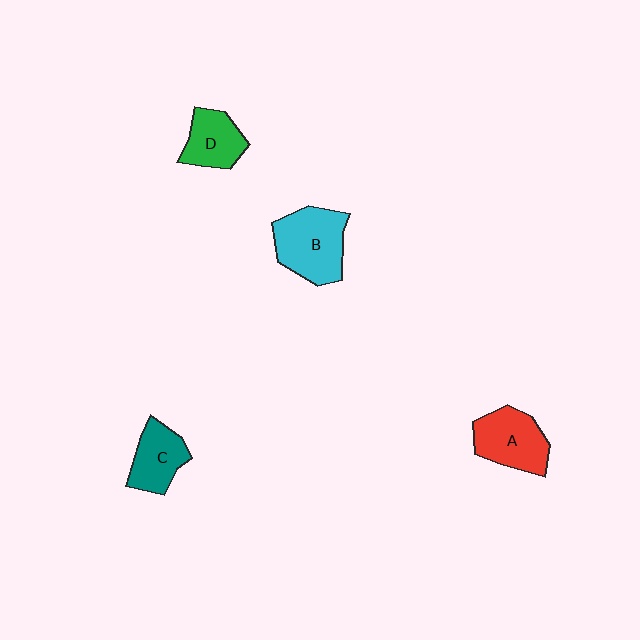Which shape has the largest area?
Shape B (cyan).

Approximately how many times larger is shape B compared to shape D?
Approximately 1.6 times.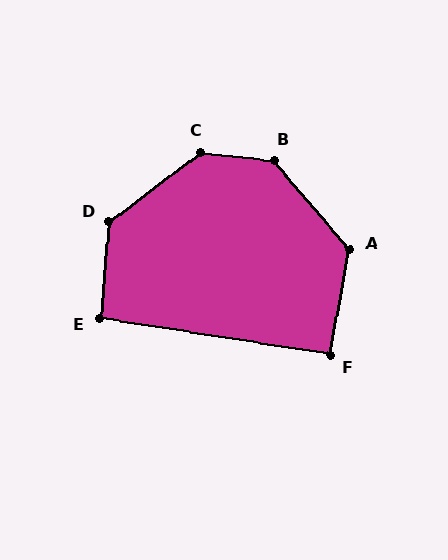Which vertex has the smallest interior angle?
F, at approximately 92 degrees.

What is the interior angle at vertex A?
Approximately 129 degrees (obtuse).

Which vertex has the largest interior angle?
C, at approximately 137 degrees.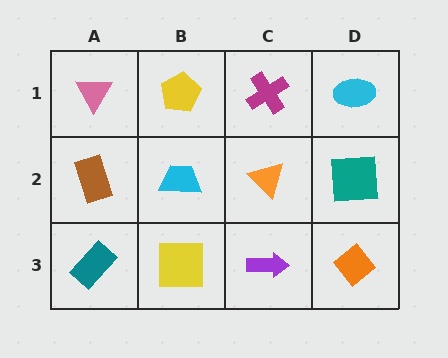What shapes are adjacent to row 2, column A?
A pink triangle (row 1, column A), a teal rectangle (row 3, column A), a cyan trapezoid (row 2, column B).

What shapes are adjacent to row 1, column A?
A brown rectangle (row 2, column A), a yellow pentagon (row 1, column B).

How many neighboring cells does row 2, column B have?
4.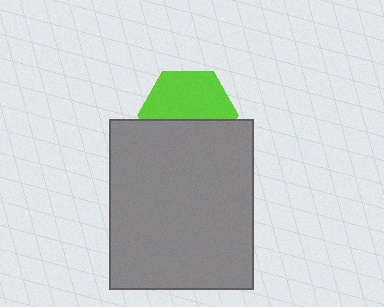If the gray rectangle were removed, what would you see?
You would see the complete lime hexagon.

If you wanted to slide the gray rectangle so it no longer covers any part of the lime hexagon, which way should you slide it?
Slide it down — that is the most direct way to separate the two shapes.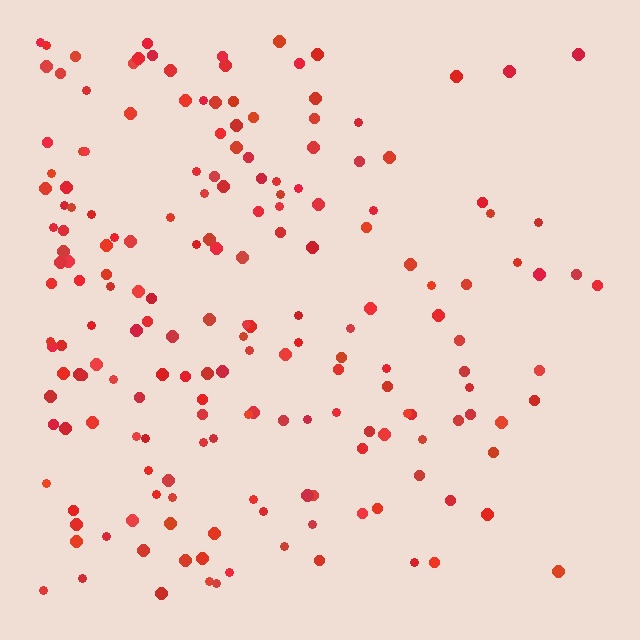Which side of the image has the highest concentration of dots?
The left.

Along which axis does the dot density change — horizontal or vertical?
Horizontal.